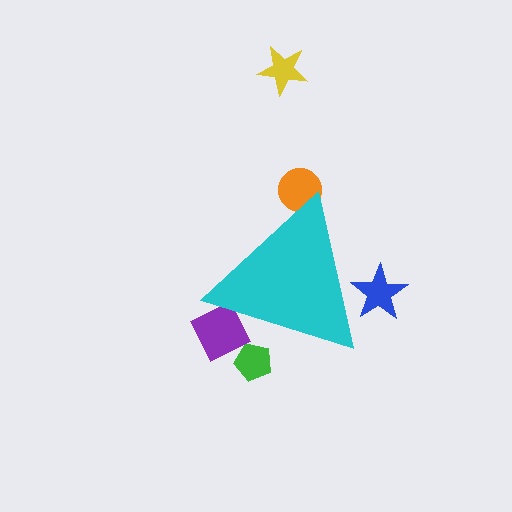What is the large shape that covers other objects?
A cyan triangle.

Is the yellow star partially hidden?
No, the yellow star is fully visible.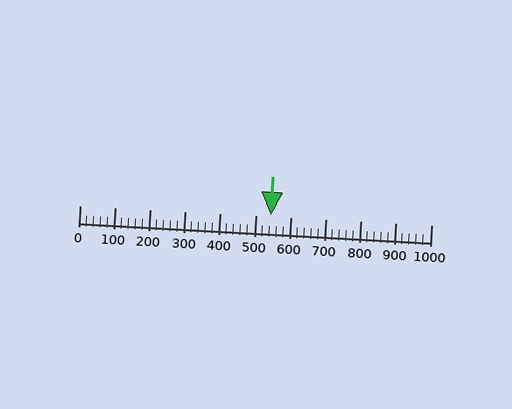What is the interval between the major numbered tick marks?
The major tick marks are spaced 100 units apart.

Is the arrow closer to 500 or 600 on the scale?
The arrow is closer to 500.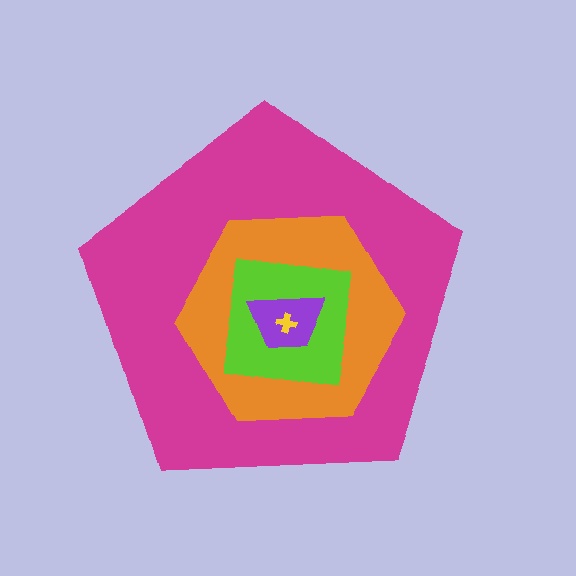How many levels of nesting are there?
5.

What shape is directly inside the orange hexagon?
The lime square.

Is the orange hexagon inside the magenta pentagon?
Yes.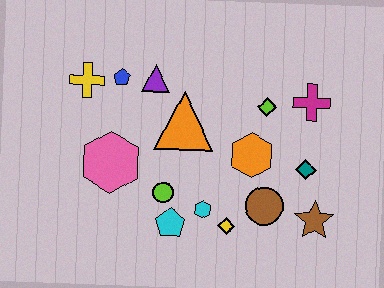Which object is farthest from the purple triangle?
The brown star is farthest from the purple triangle.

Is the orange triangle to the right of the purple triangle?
Yes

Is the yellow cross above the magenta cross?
Yes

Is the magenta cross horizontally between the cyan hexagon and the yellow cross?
No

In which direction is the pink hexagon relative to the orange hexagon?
The pink hexagon is to the left of the orange hexagon.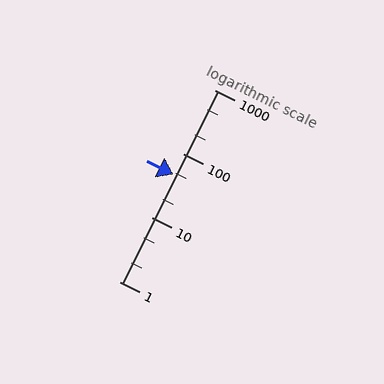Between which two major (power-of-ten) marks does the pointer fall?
The pointer is between 10 and 100.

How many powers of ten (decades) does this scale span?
The scale spans 3 decades, from 1 to 1000.